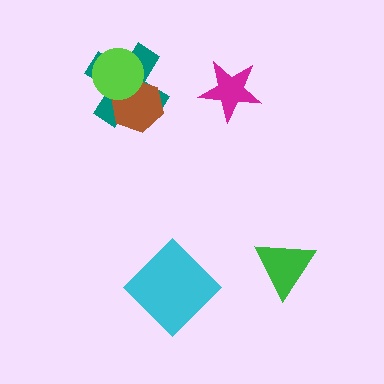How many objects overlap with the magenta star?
0 objects overlap with the magenta star.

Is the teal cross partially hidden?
Yes, it is partially covered by another shape.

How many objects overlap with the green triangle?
0 objects overlap with the green triangle.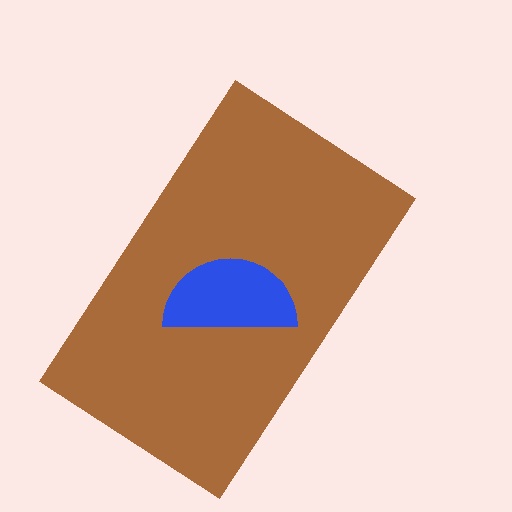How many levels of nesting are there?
2.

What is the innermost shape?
The blue semicircle.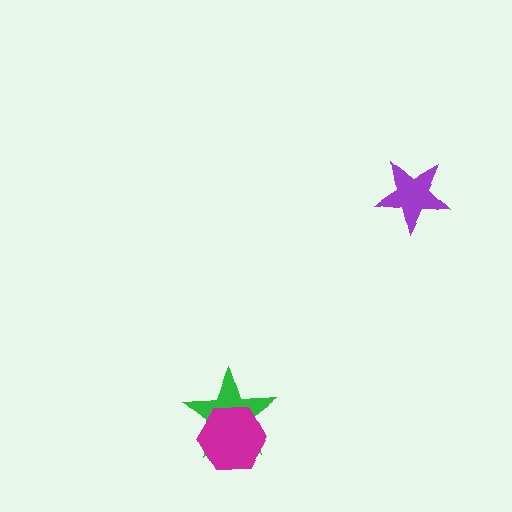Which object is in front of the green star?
The magenta hexagon is in front of the green star.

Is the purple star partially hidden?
No, no other shape covers it.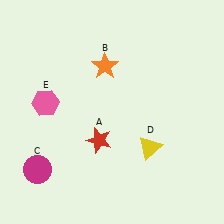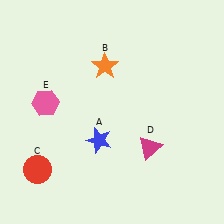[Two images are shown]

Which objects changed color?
A changed from red to blue. C changed from magenta to red. D changed from yellow to magenta.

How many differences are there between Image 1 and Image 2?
There are 3 differences between the two images.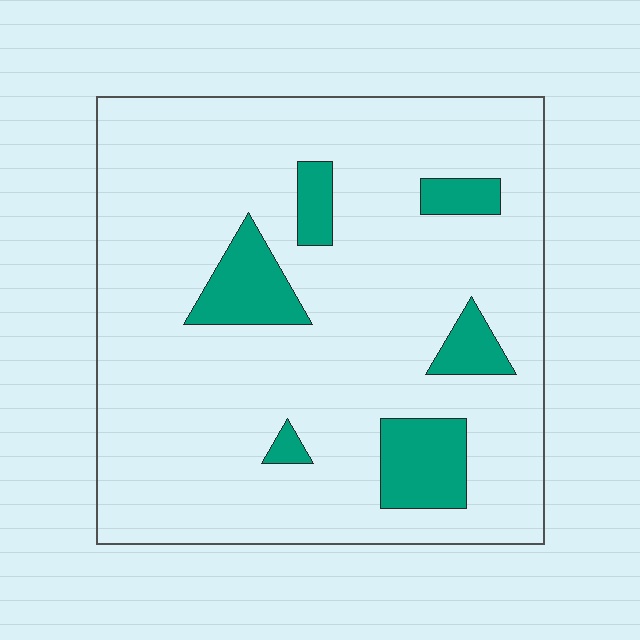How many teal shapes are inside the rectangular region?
6.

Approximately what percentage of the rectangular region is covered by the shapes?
Approximately 15%.